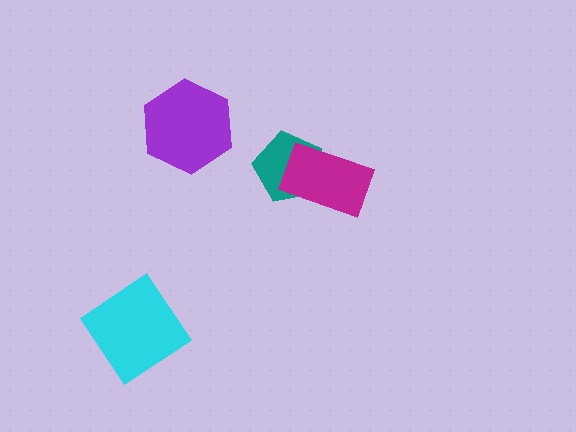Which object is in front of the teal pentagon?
The magenta rectangle is in front of the teal pentagon.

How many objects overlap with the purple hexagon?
0 objects overlap with the purple hexagon.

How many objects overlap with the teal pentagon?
1 object overlaps with the teal pentagon.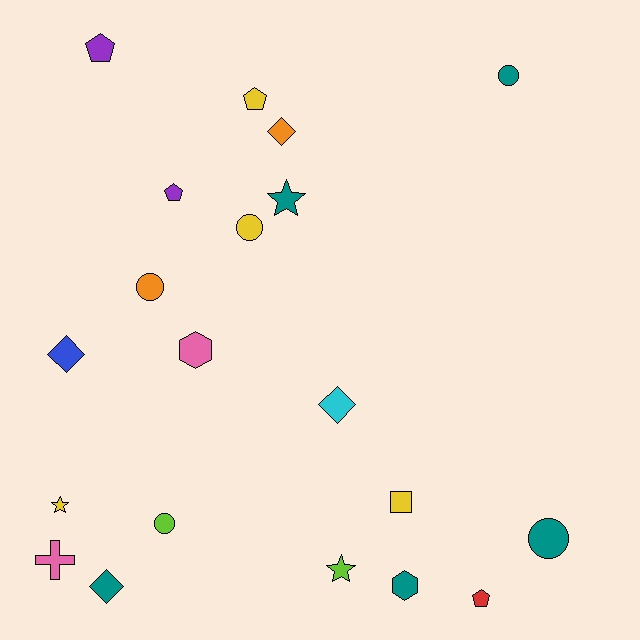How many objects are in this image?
There are 20 objects.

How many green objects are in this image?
There are no green objects.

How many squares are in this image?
There is 1 square.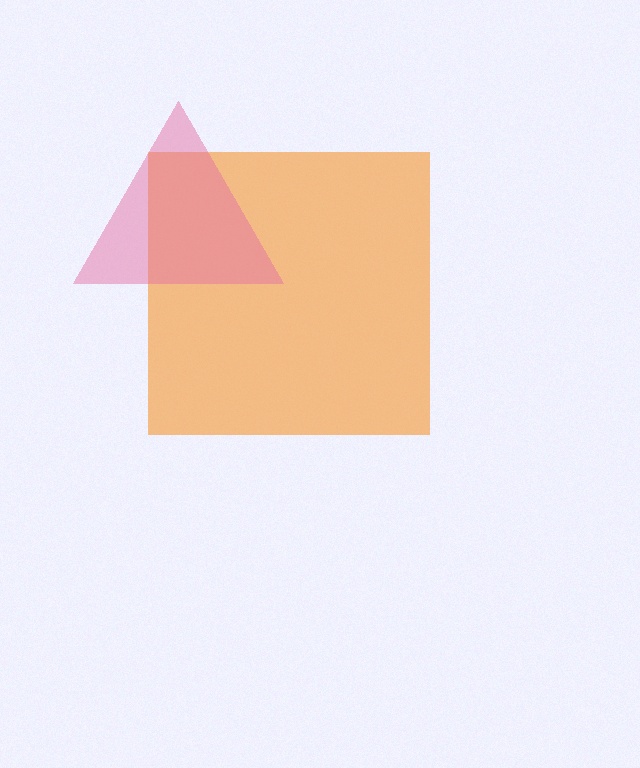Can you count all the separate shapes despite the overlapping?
Yes, there are 2 separate shapes.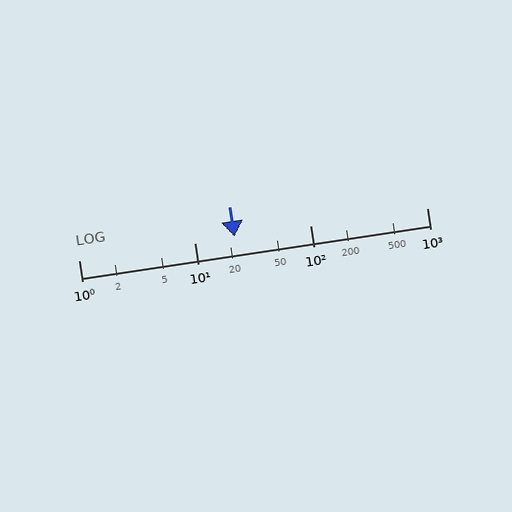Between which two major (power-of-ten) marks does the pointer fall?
The pointer is between 10 and 100.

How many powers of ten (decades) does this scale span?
The scale spans 3 decades, from 1 to 1000.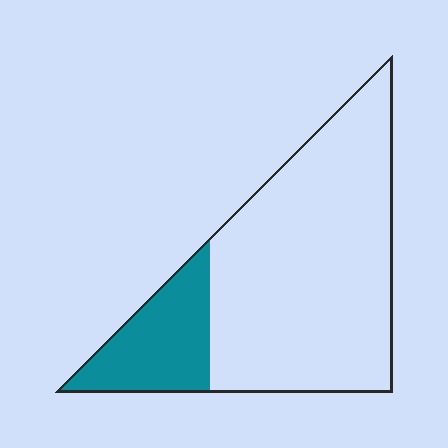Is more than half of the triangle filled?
No.